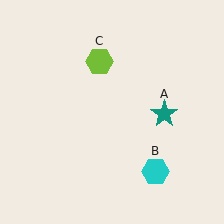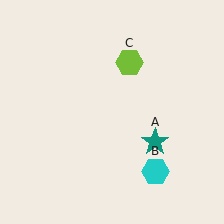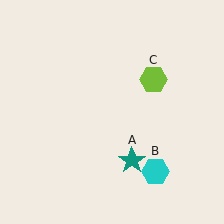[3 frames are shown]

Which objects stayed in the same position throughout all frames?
Cyan hexagon (object B) remained stationary.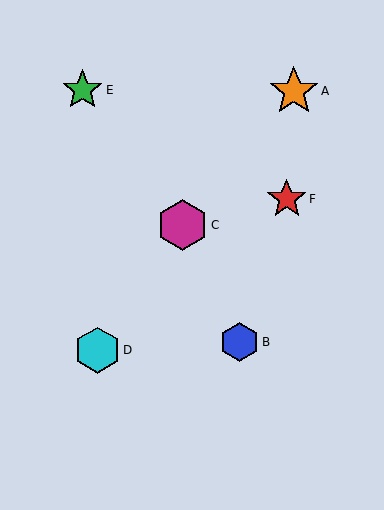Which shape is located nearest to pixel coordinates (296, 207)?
The red star (labeled F) at (287, 199) is nearest to that location.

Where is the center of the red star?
The center of the red star is at (287, 199).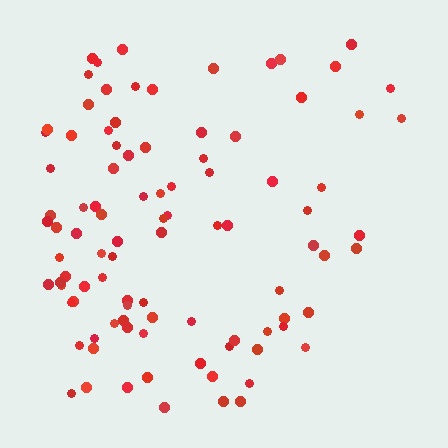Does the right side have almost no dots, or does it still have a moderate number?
Still a moderate number, just noticeably fewer than the left.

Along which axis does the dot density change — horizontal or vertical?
Horizontal.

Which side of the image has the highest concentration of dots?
The left.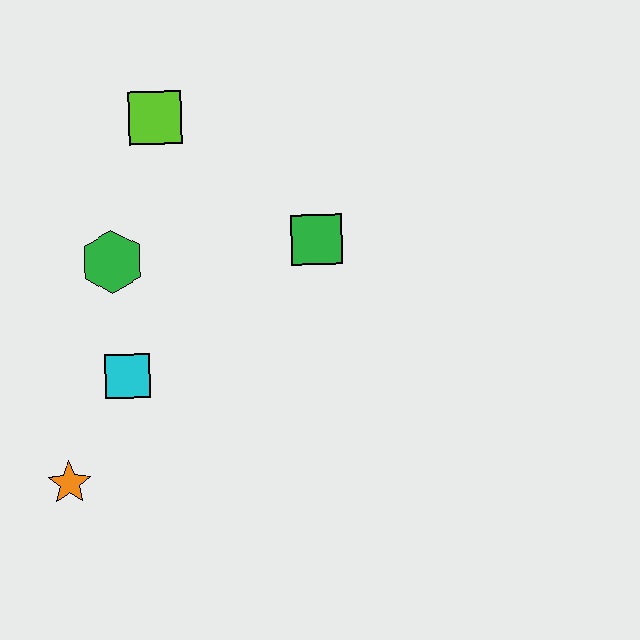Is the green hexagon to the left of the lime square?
Yes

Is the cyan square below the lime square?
Yes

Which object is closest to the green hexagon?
The cyan square is closest to the green hexagon.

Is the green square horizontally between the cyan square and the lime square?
No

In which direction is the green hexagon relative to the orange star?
The green hexagon is above the orange star.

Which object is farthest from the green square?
The orange star is farthest from the green square.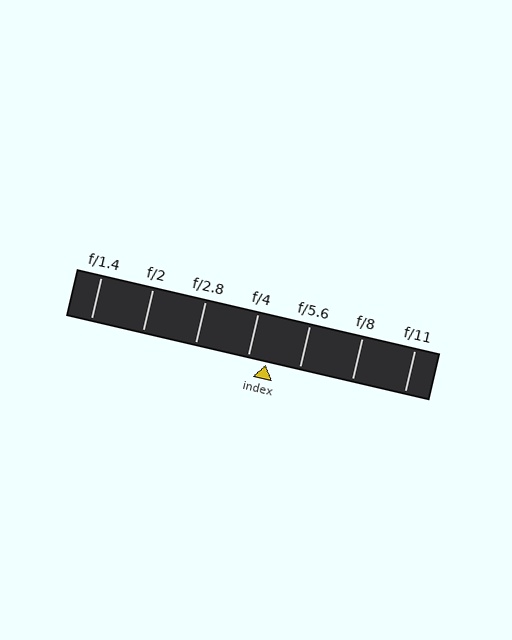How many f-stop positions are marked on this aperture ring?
There are 7 f-stop positions marked.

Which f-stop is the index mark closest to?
The index mark is closest to f/4.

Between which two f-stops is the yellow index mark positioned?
The index mark is between f/4 and f/5.6.